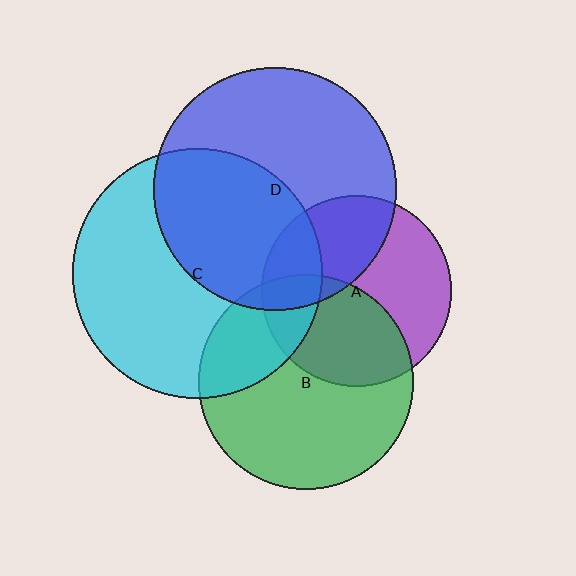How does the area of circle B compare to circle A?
Approximately 1.3 times.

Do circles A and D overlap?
Yes.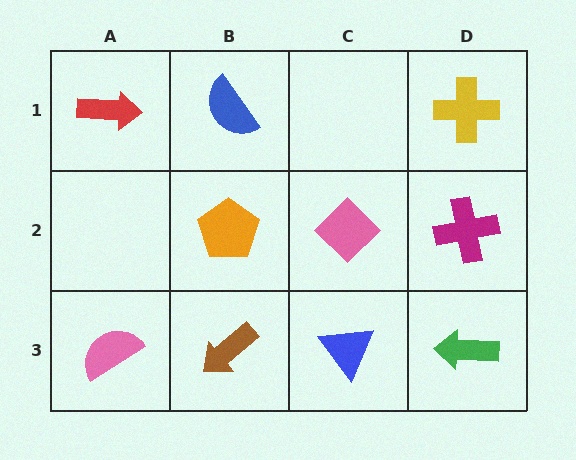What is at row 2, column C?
A pink diamond.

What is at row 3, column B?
A brown arrow.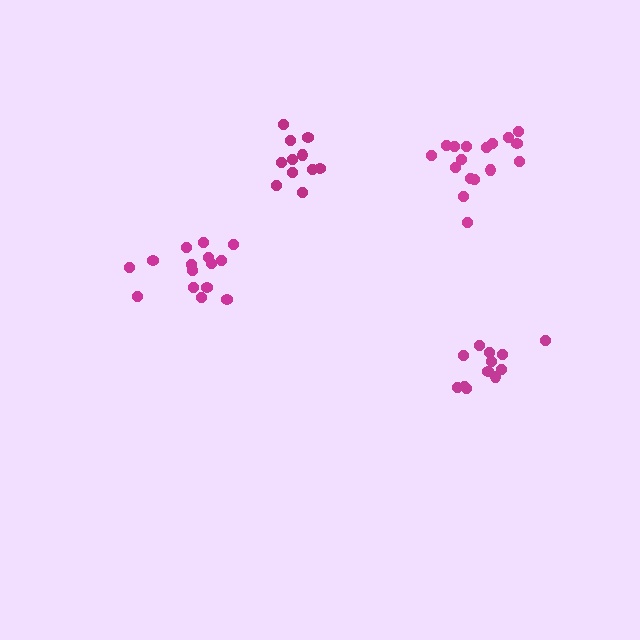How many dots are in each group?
Group 1: 12 dots, Group 2: 15 dots, Group 3: 11 dots, Group 4: 17 dots (55 total).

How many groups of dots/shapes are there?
There are 4 groups.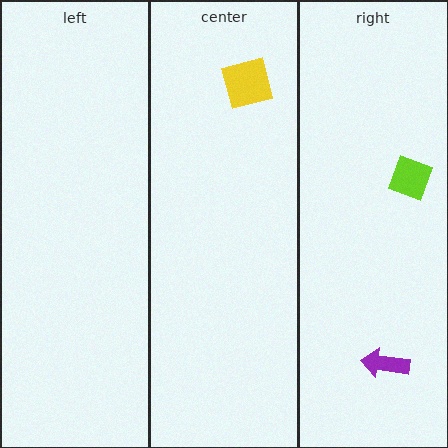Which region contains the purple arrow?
The right region.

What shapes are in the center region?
The yellow square.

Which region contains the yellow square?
The center region.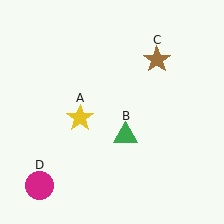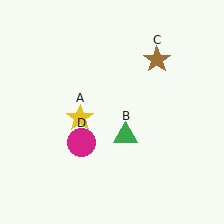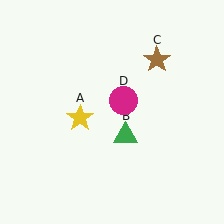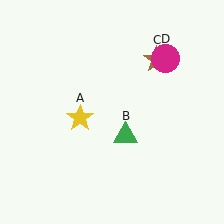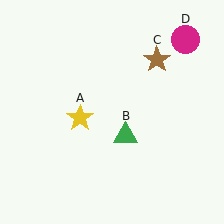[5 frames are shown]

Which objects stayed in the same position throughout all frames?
Yellow star (object A) and green triangle (object B) and brown star (object C) remained stationary.